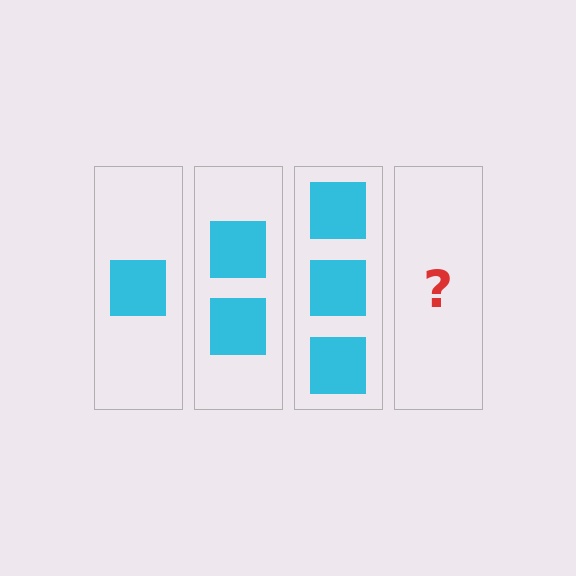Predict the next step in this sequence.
The next step is 4 squares.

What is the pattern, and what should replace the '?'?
The pattern is that each step adds one more square. The '?' should be 4 squares.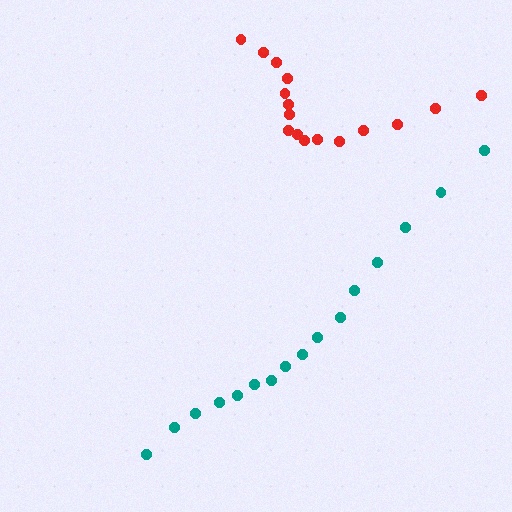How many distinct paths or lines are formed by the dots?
There are 2 distinct paths.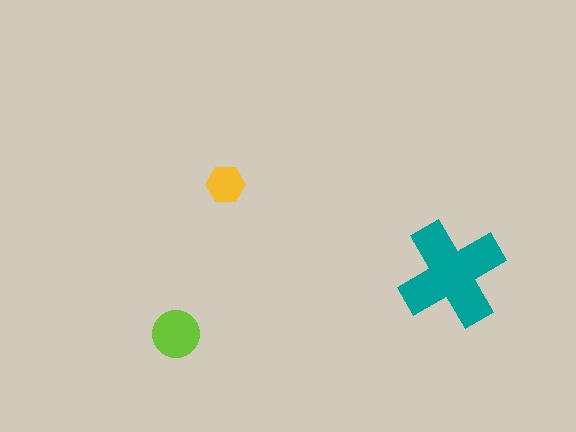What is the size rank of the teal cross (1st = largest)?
1st.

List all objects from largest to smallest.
The teal cross, the lime circle, the yellow hexagon.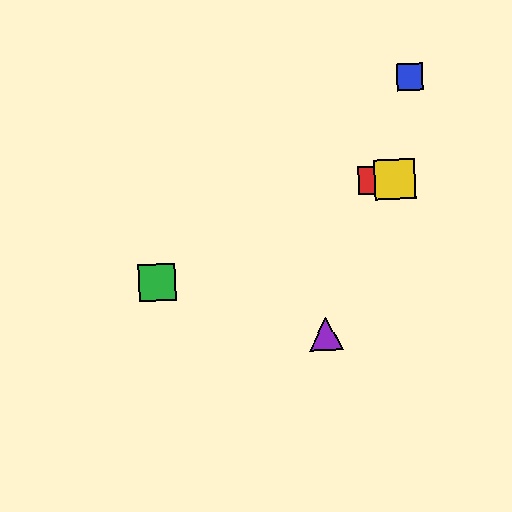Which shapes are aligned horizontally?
The red square, the yellow square are aligned horizontally.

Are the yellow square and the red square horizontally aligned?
Yes, both are at y≈179.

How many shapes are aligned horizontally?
2 shapes (the red square, the yellow square) are aligned horizontally.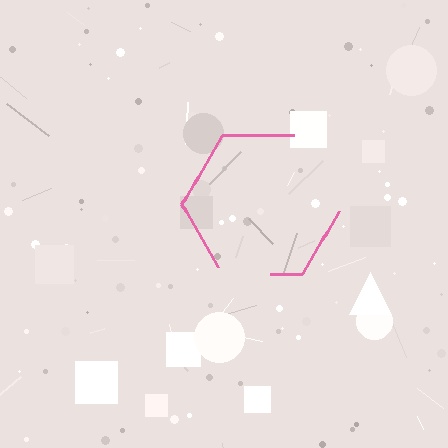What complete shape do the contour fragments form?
The contour fragments form a hexagon.